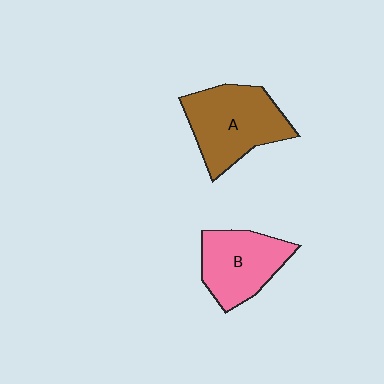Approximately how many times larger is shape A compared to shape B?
Approximately 1.2 times.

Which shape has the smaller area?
Shape B (pink).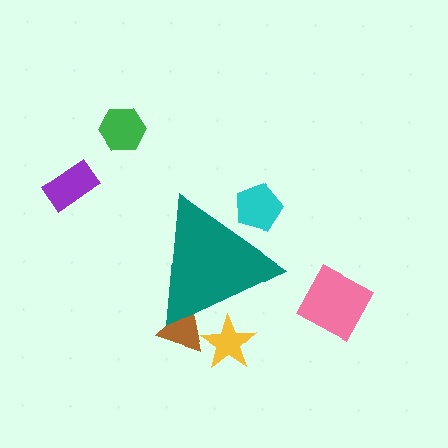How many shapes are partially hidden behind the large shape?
3 shapes are partially hidden.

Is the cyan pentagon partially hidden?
Yes, the cyan pentagon is partially hidden behind the teal triangle.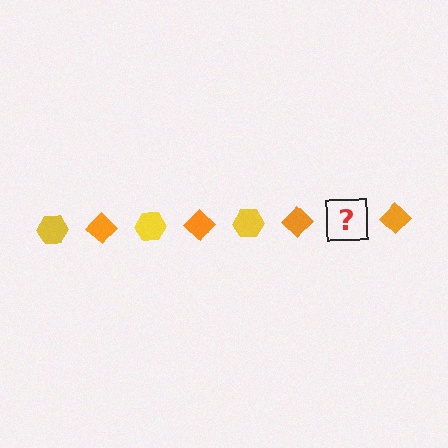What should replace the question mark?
The question mark should be replaced with a yellow hexagon.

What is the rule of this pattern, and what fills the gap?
The rule is that the pattern alternates between yellow hexagon and orange diamond. The gap should be filled with a yellow hexagon.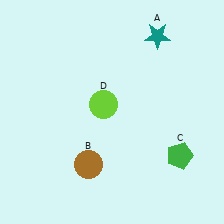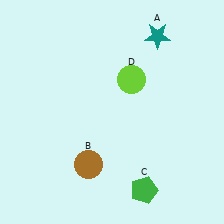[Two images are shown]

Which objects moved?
The objects that moved are: the green pentagon (C), the lime circle (D).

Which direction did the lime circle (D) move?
The lime circle (D) moved right.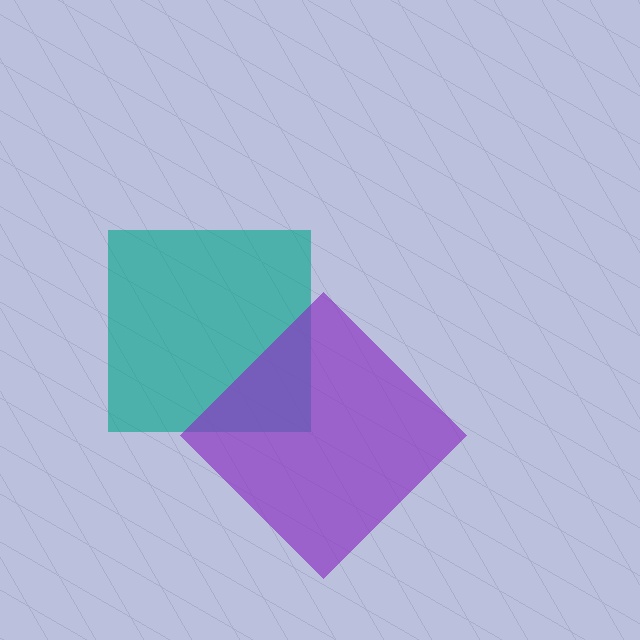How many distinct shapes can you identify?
There are 2 distinct shapes: a teal square, a purple diamond.